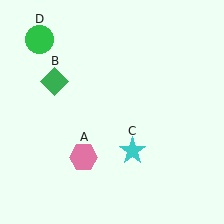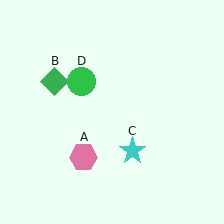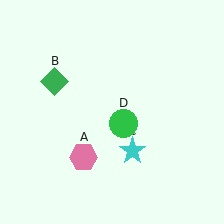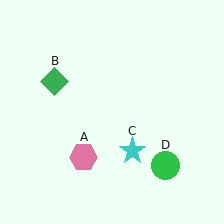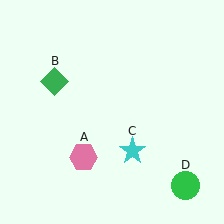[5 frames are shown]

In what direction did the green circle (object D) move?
The green circle (object D) moved down and to the right.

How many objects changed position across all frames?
1 object changed position: green circle (object D).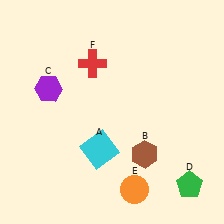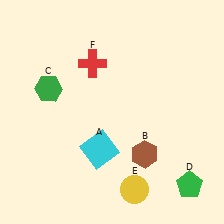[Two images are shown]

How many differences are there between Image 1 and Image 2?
There are 2 differences between the two images.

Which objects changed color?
C changed from purple to green. E changed from orange to yellow.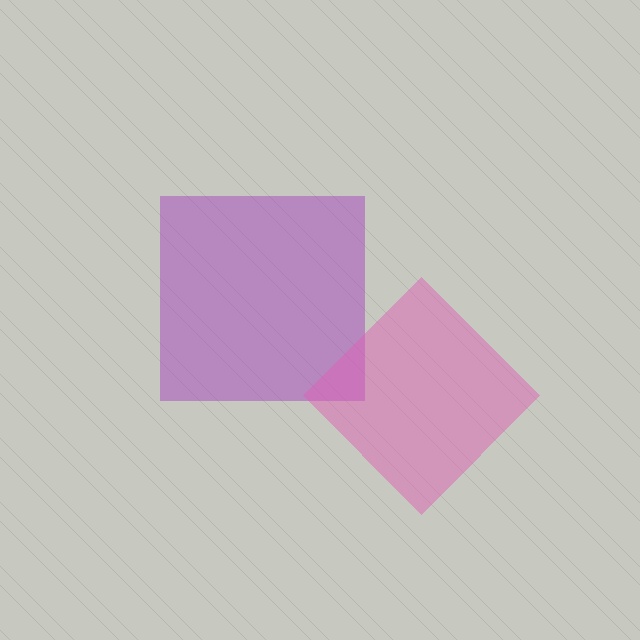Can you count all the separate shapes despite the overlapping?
Yes, there are 2 separate shapes.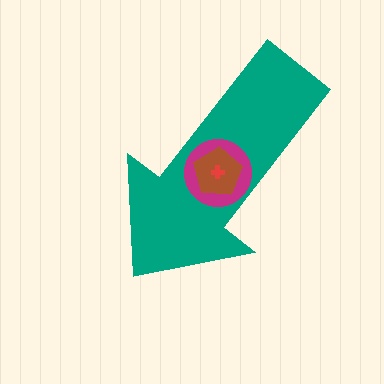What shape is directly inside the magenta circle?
The brown pentagon.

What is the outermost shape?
The teal arrow.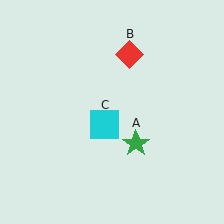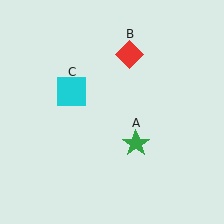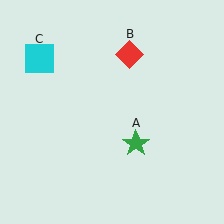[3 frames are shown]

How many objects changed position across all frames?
1 object changed position: cyan square (object C).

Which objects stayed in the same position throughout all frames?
Green star (object A) and red diamond (object B) remained stationary.